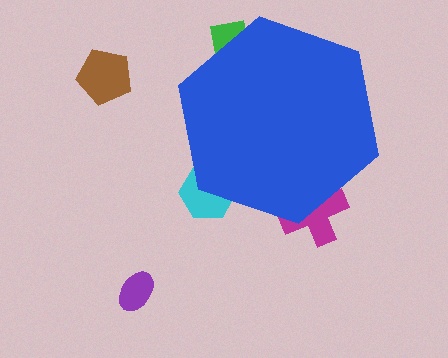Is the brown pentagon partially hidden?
No, the brown pentagon is fully visible.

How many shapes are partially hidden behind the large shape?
3 shapes are partially hidden.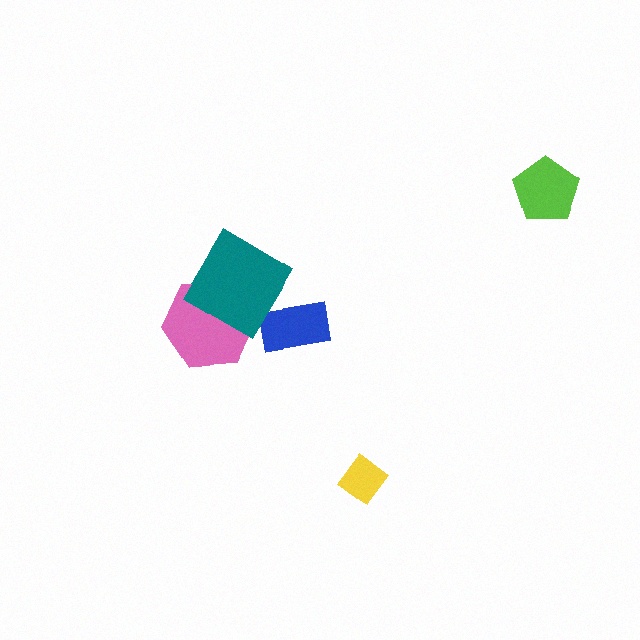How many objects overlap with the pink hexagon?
1 object overlaps with the pink hexagon.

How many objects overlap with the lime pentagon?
0 objects overlap with the lime pentagon.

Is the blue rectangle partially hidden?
No, no other shape covers it.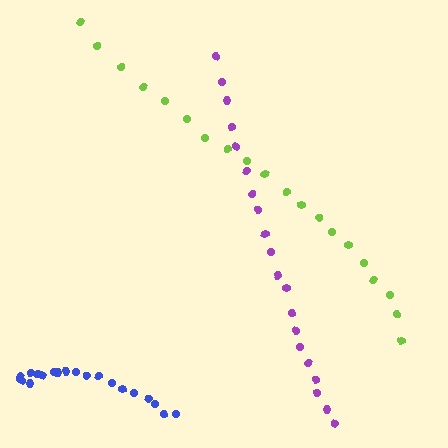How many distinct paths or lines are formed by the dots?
There are 3 distinct paths.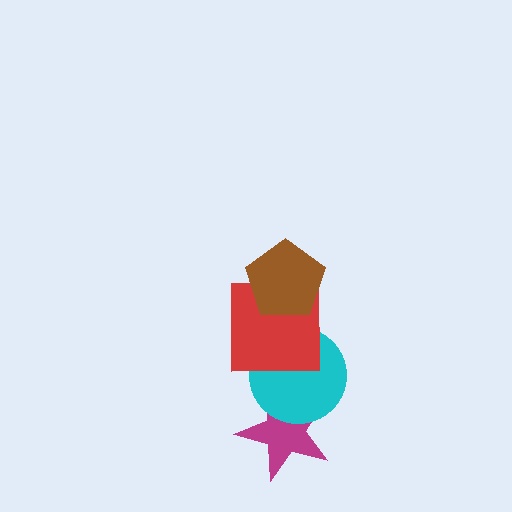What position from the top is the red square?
The red square is 2nd from the top.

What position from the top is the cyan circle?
The cyan circle is 3rd from the top.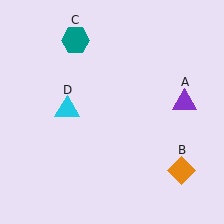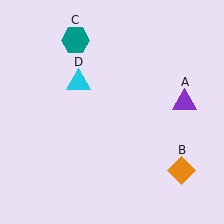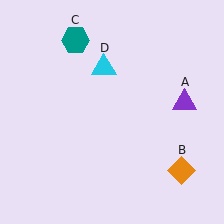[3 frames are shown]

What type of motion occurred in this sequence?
The cyan triangle (object D) rotated clockwise around the center of the scene.